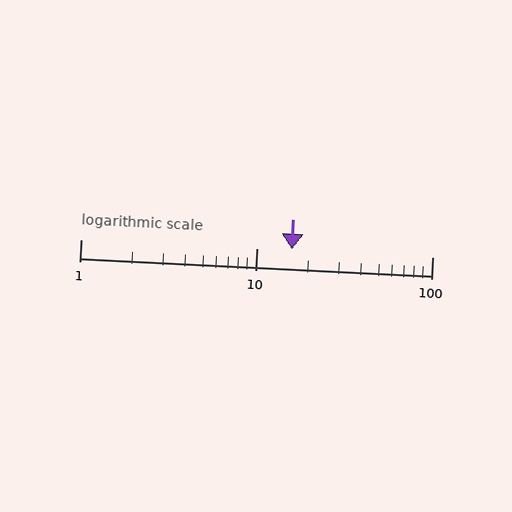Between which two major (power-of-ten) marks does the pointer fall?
The pointer is between 10 and 100.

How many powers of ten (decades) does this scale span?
The scale spans 2 decades, from 1 to 100.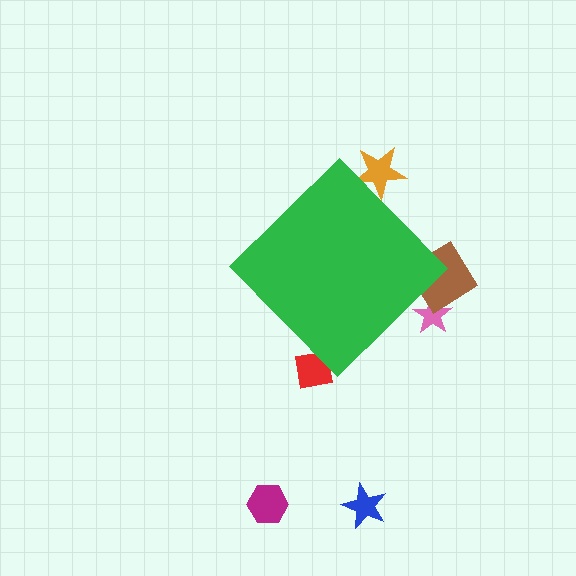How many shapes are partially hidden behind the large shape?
4 shapes are partially hidden.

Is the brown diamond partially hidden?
Yes, the brown diamond is partially hidden behind the green diamond.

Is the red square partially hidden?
Yes, the red square is partially hidden behind the green diamond.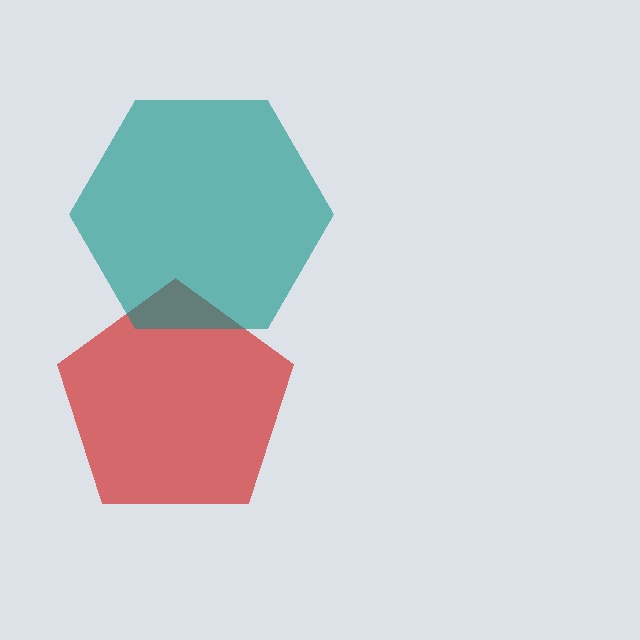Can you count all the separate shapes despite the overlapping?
Yes, there are 2 separate shapes.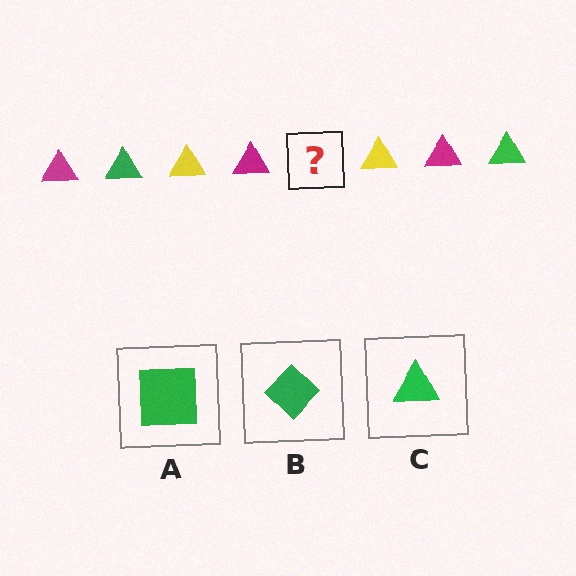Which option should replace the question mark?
Option C.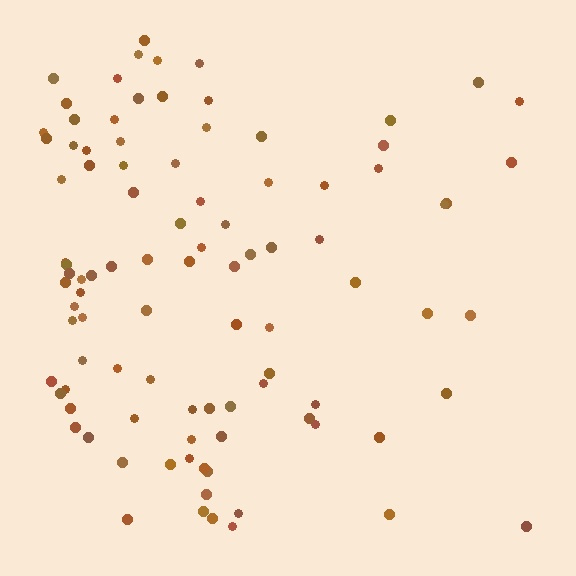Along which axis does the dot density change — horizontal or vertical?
Horizontal.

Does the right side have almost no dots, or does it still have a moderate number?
Still a moderate number, just noticeably fewer than the left.